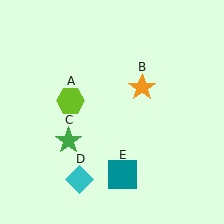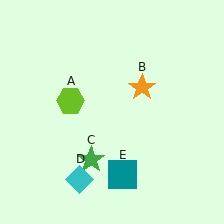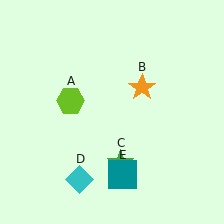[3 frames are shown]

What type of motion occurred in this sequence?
The green star (object C) rotated counterclockwise around the center of the scene.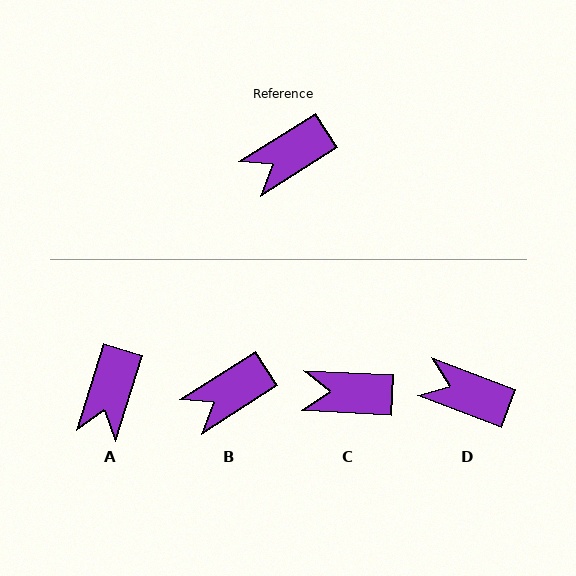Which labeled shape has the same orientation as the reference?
B.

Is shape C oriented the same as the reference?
No, it is off by about 35 degrees.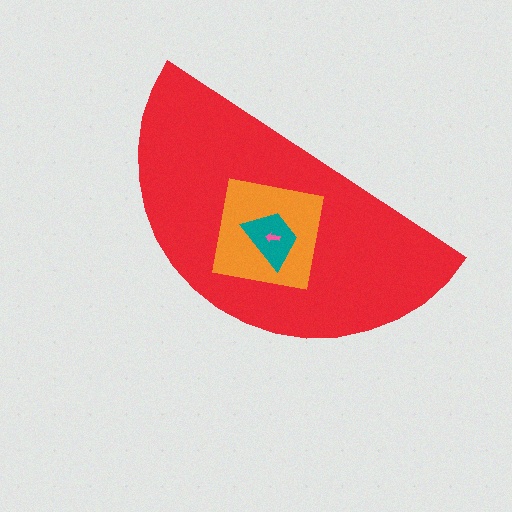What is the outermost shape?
The red semicircle.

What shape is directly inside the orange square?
The teal trapezoid.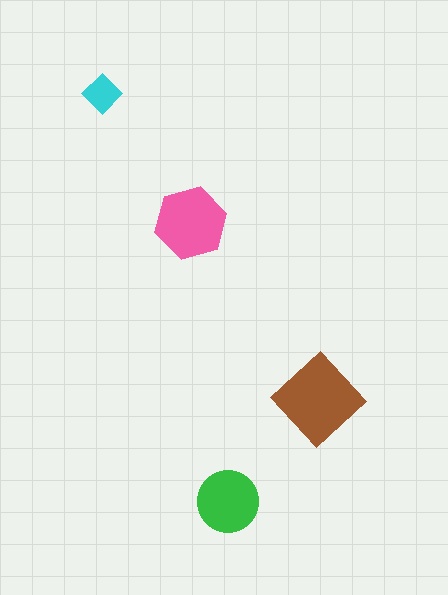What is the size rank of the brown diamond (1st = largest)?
1st.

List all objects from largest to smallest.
The brown diamond, the pink hexagon, the green circle, the cyan diamond.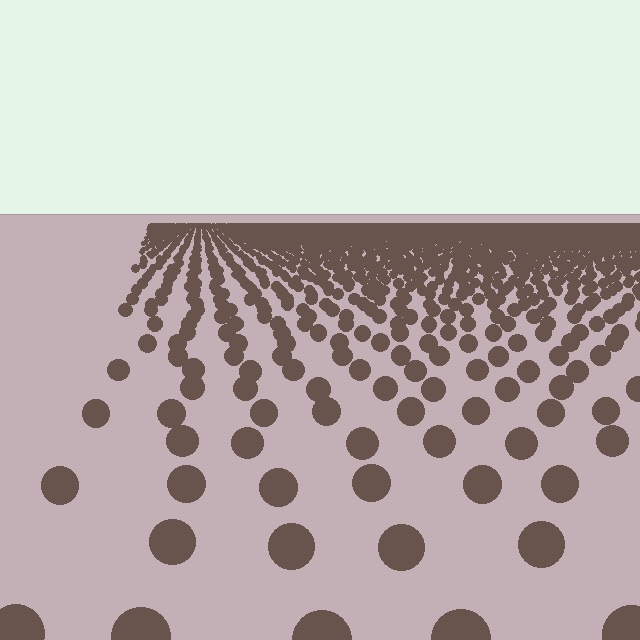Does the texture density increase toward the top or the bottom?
Density increases toward the top.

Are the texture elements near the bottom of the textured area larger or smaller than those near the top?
Larger. Near the bottom, elements are closer to the viewer and appear at a bigger on-screen size.